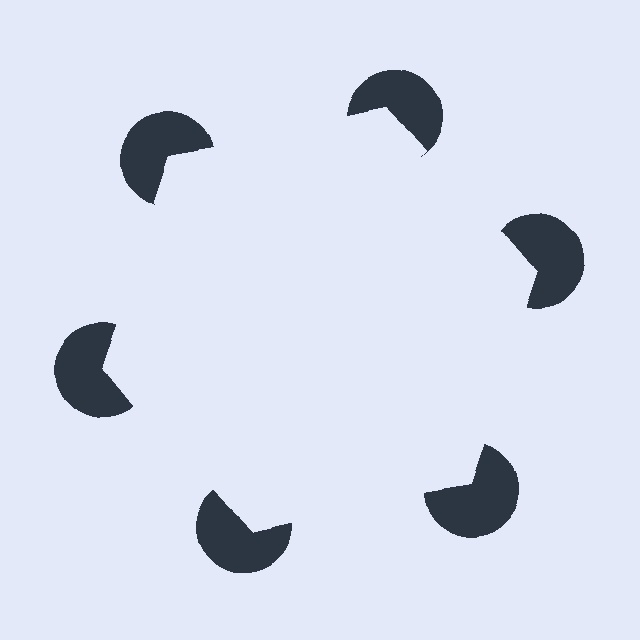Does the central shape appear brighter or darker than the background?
It typically appears slightly brighter than the background, even though no actual brightness change is drawn.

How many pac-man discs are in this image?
There are 6 — one at each vertex of the illusory hexagon.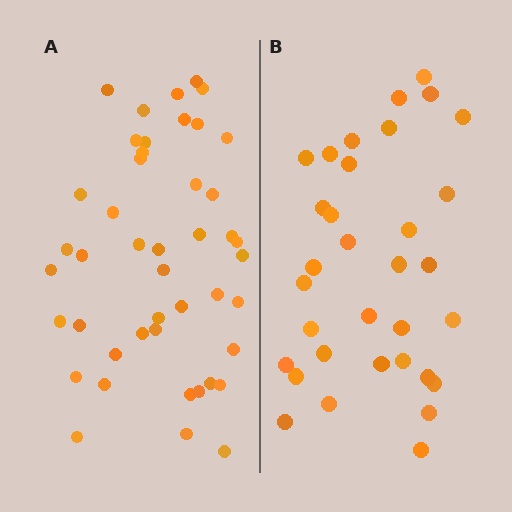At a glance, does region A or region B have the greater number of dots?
Region A (the left region) has more dots.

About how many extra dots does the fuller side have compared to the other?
Region A has roughly 12 or so more dots than region B.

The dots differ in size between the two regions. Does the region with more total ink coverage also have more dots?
No. Region B has more total ink coverage because its dots are larger, but region A actually contains more individual dots. Total area can be misleading — the number of items is what matters here.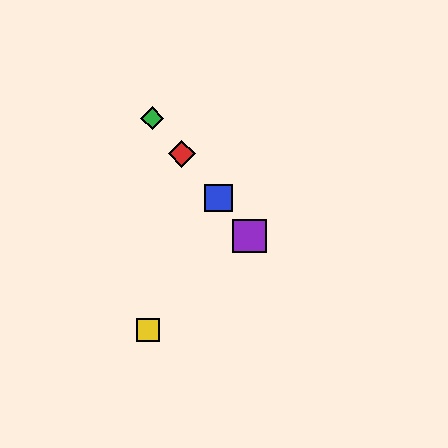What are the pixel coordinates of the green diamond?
The green diamond is at (152, 118).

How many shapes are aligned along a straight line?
4 shapes (the red diamond, the blue square, the green diamond, the purple square) are aligned along a straight line.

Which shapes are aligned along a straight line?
The red diamond, the blue square, the green diamond, the purple square are aligned along a straight line.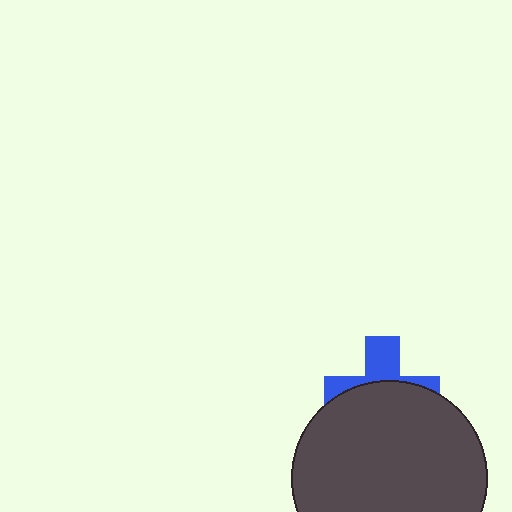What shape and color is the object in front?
The object in front is a dark gray circle.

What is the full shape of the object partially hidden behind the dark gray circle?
The partially hidden object is a blue cross.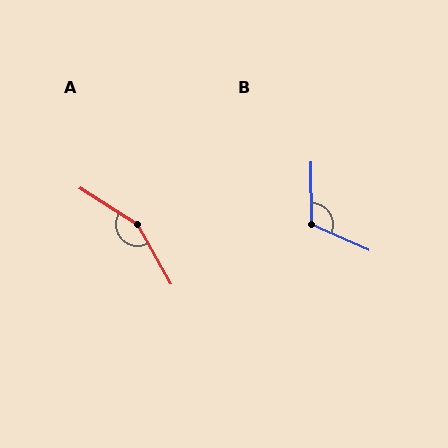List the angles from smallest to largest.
B (114°), A (152°).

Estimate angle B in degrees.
Approximately 114 degrees.